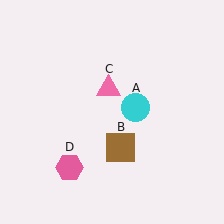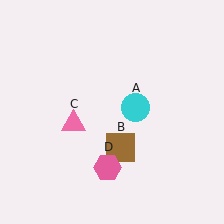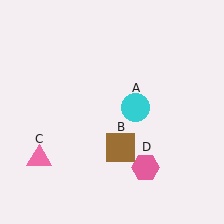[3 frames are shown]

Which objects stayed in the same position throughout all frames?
Cyan circle (object A) and brown square (object B) remained stationary.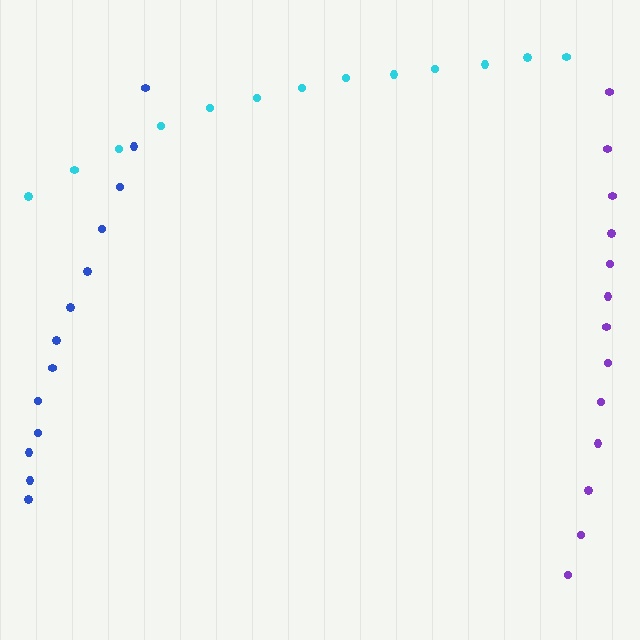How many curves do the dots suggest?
There are 3 distinct paths.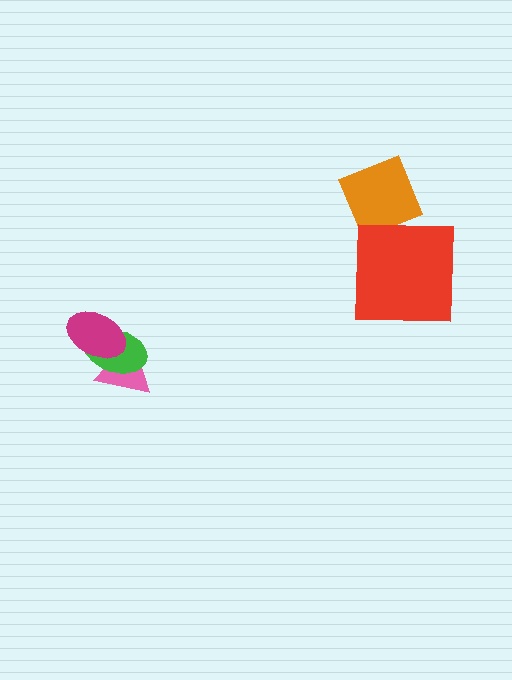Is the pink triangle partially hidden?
Yes, it is partially covered by another shape.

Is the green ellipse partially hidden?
Yes, it is partially covered by another shape.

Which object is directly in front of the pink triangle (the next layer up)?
The green ellipse is directly in front of the pink triangle.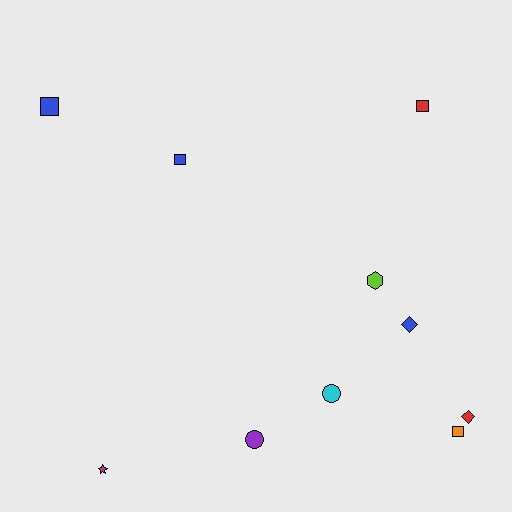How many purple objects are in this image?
There is 1 purple object.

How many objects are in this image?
There are 10 objects.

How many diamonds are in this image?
There are 2 diamonds.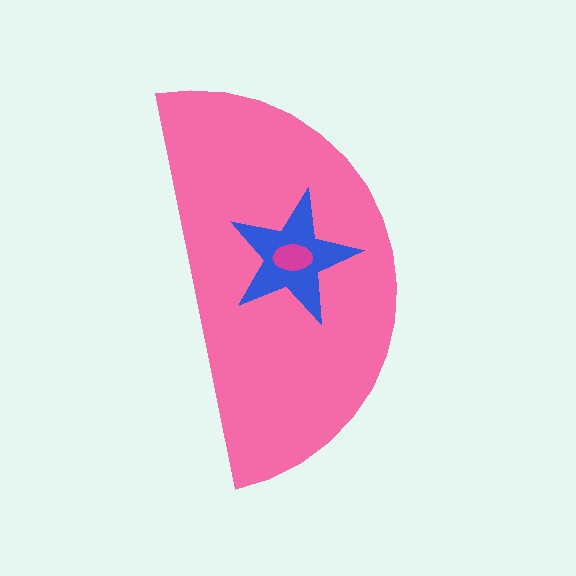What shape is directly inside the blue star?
The magenta ellipse.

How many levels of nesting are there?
3.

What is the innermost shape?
The magenta ellipse.